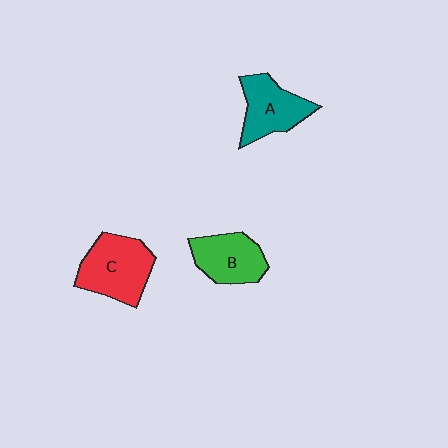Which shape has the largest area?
Shape C (red).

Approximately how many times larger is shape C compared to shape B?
Approximately 1.3 times.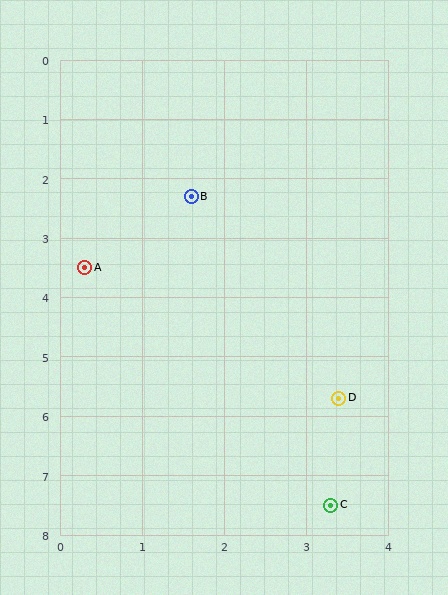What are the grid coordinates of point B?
Point B is at approximately (1.6, 2.3).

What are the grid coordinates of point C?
Point C is at approximately (3.3, 7.5).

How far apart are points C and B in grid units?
Points C and B are about 5.5 grid units apart.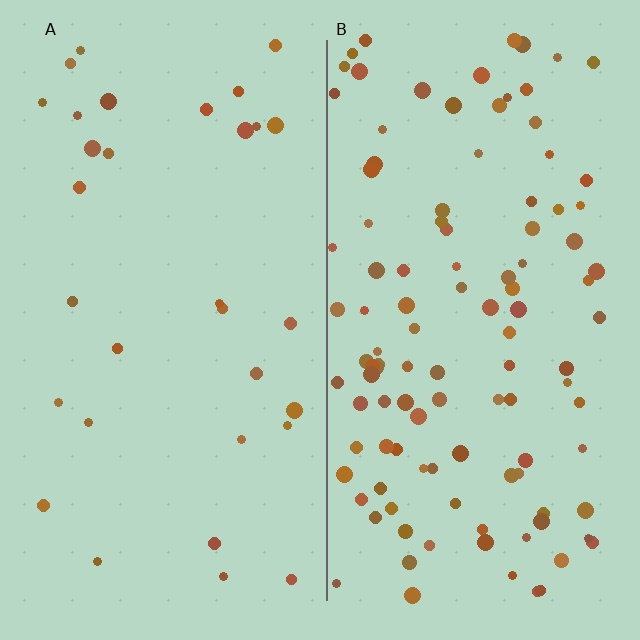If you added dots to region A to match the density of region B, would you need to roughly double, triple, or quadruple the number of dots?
Approximately quadruple.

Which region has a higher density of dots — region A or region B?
B (the right).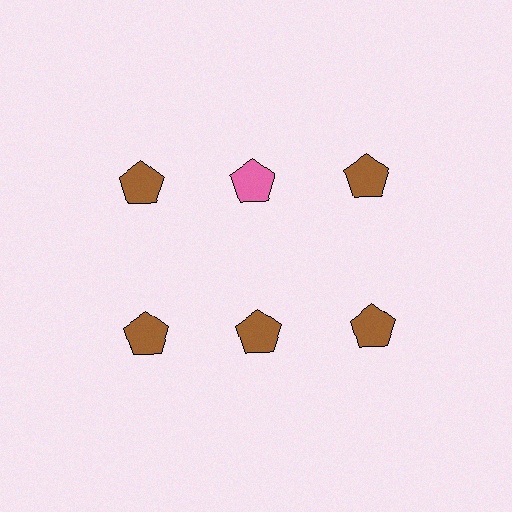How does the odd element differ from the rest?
It has a different color: pink instead of brown.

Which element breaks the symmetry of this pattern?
The pink pentagon in the top row, second from left column breaks the symmetry. All other shapes are brown pentagons.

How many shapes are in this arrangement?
There are 6 shapes arranged in a grid pattern.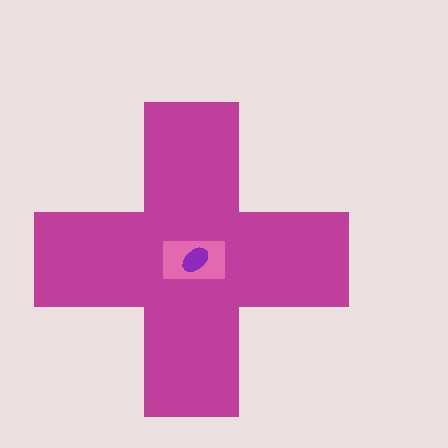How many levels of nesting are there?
3.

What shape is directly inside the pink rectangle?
The purple ellipse.